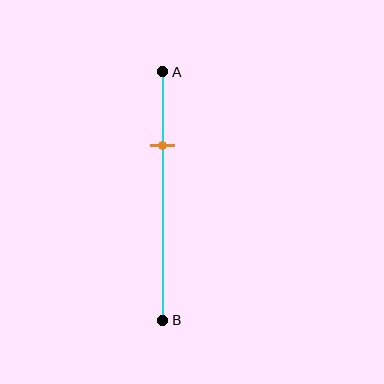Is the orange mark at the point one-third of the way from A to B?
No, the mark is at about 30% from A, not at the 33% one-third point.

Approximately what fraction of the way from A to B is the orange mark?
The orange mark is approximately 30% of the way from A to B.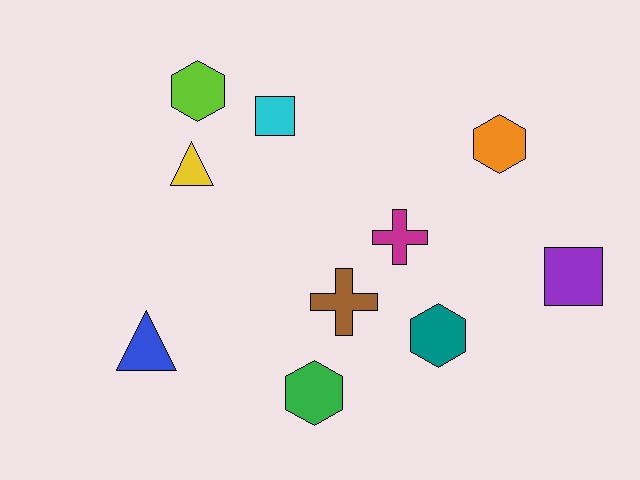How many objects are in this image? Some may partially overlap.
There are 10 objects.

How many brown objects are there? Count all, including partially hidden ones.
There is 1 brown object.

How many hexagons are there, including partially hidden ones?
There are 4 hexagons.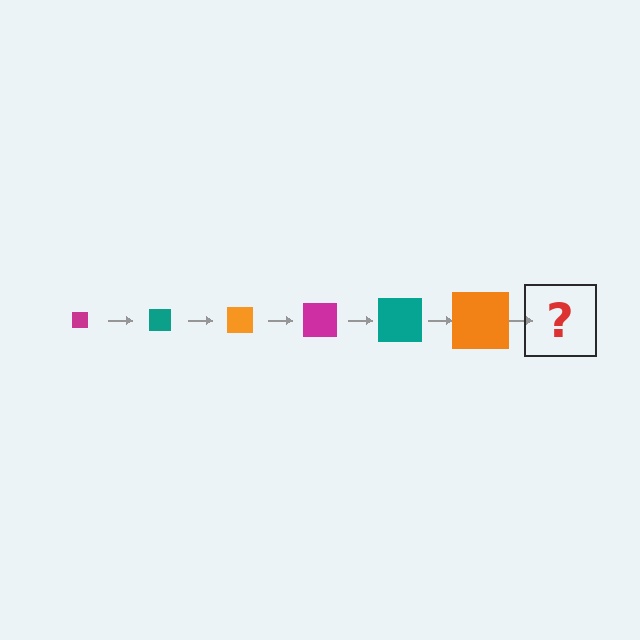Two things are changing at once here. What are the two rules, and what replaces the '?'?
The two rules are that the square grows larger each step and the color cycles through magenta, teal, and orange. The '?' should be a magenta square, larger than the previous one.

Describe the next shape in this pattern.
It should be a magenta square, larger than the previous one.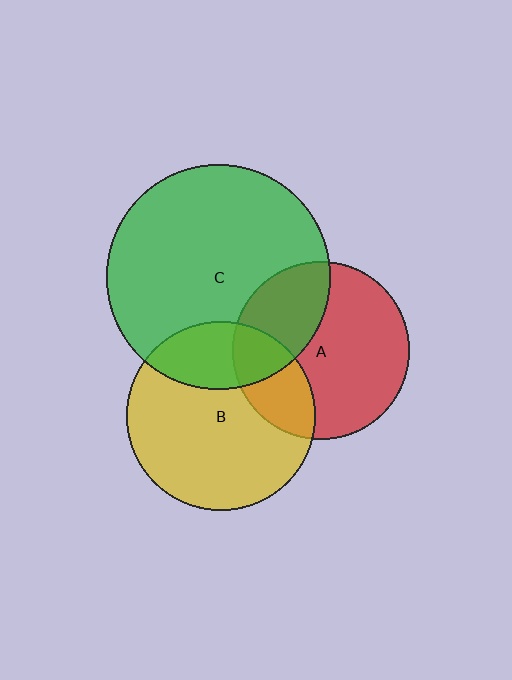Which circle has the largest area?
Circle C (green).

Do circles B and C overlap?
Yes.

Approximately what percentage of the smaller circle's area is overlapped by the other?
Approximately 25%.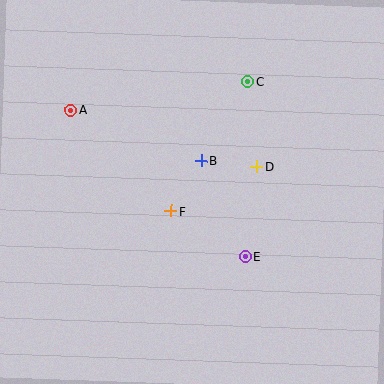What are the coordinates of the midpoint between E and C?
The midpoint between E and C is at (246, 169).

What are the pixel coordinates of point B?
Point B is at (201, 161).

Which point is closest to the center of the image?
Point F at (171, 211) is closest to the center.